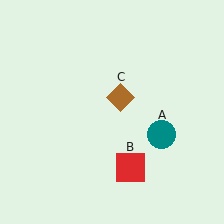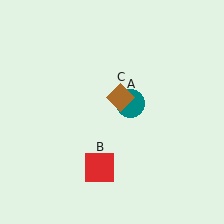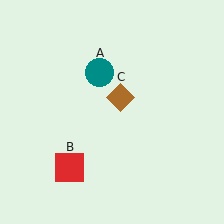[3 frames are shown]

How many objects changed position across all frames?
2 objects changed position: teal circle (object A), red square (object B).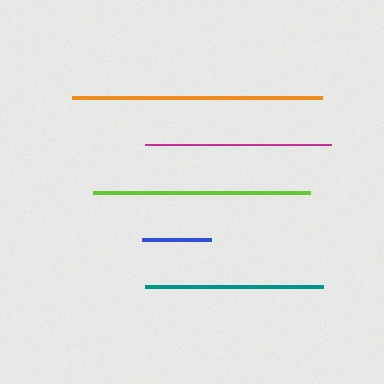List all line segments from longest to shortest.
From longest to shortest: orange, lime, magenta, teal, blue.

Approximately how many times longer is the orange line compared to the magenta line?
The orange line is approximately 1.3 times the length of the magenta line.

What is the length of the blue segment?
The blue segment is approximately 69 pixels long.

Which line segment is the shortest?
The blue line is the shortest at approximately 69 pixels.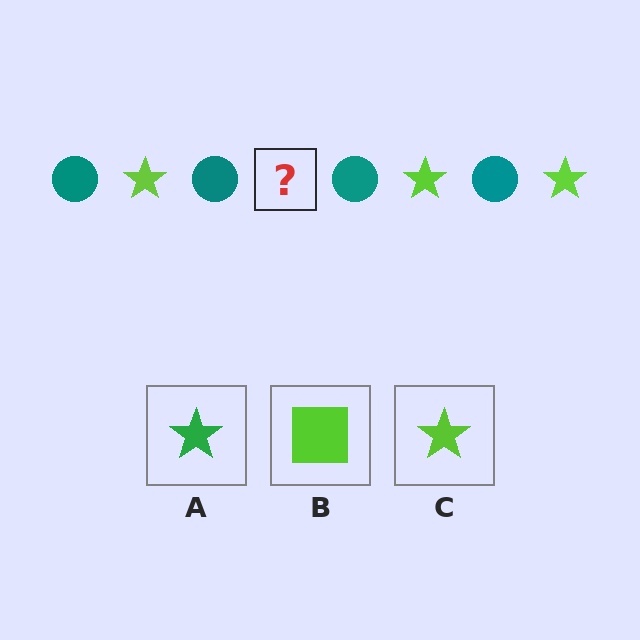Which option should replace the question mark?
Option C.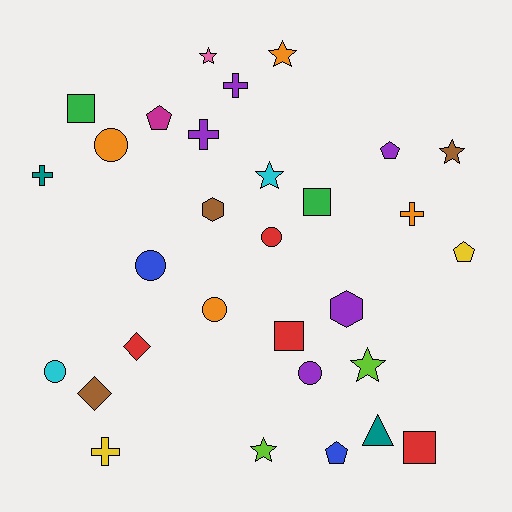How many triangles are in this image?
There is 1 triangle.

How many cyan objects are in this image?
There are 2 cyan objects.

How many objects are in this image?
There are 30 objects.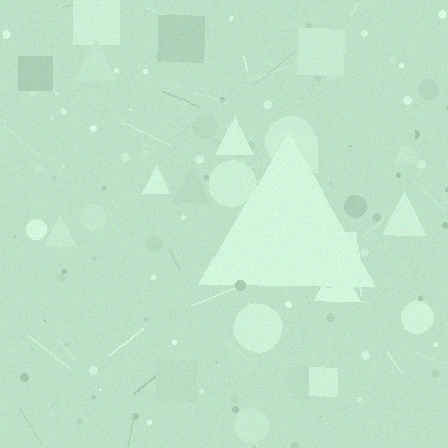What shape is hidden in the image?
A triangle is hidden in the image.